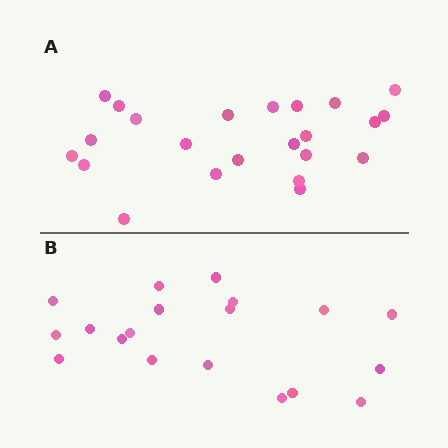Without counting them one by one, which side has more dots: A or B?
Region A (the top region) has more dots.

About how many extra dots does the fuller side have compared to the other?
Region A has about 4 more dots than region B.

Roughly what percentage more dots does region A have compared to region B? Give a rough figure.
About 20% more.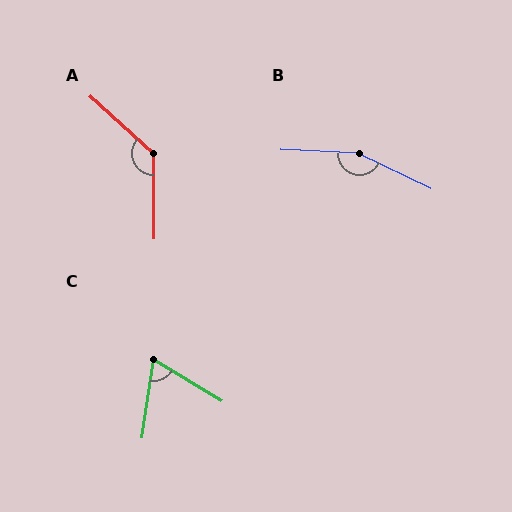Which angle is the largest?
B, at approximately 157 degrees.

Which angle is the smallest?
C, at approximately 67 degrees.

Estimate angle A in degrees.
Approximately 132 degrees.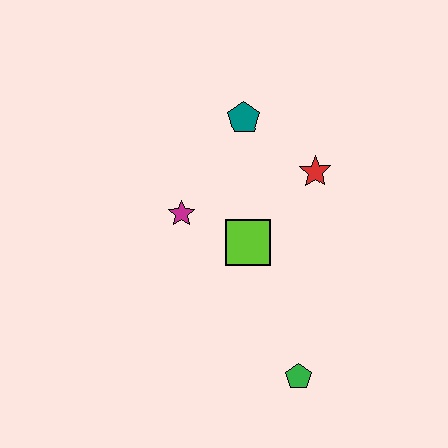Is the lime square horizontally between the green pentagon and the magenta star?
Yes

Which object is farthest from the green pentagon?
The teal pentagon is farthest from the green pentagon.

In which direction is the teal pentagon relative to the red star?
The teal pentagon is to the left of the red star.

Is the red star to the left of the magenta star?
No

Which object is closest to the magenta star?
The lime square is closest to the magenta star.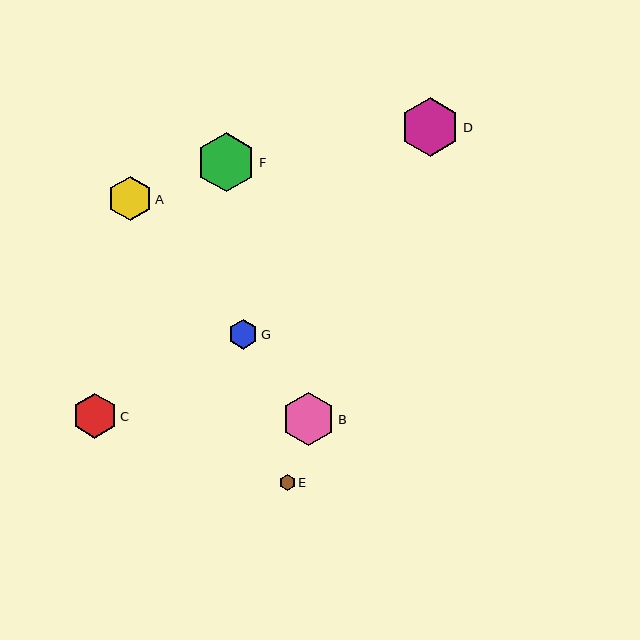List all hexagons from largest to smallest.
From largest to smallest: F, D, B, A, C, G, E.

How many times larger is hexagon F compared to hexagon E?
Hexagon F is approximately 3.8 times the size of hexagon E.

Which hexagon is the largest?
Hexagon F is the largest with a size of approximately 59 pixels.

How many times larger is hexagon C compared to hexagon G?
Hexagon C is approximately 1.5 times the size of hexagon G.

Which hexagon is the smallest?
Hexagon E is the smallest with a size of approximately 15 pixels.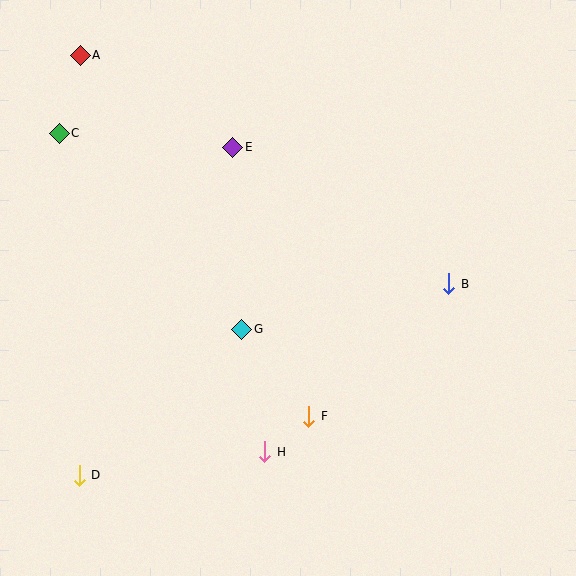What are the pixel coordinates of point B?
Point B is at (449, 284).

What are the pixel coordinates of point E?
Point E is at (233, 147).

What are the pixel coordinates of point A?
Point A is at (80, 55).